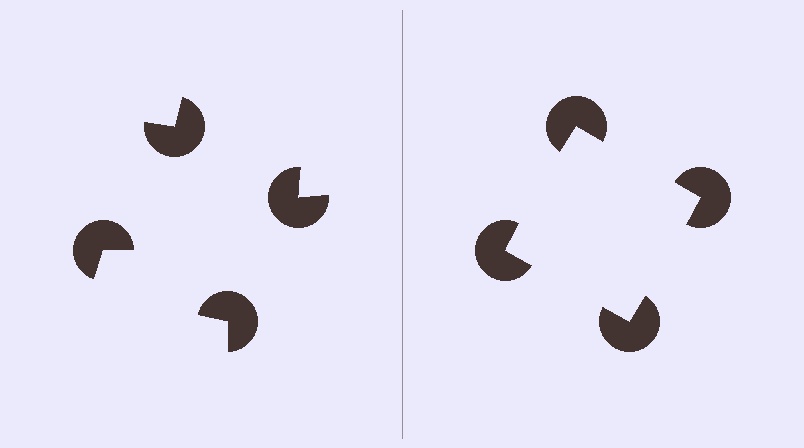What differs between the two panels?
The pac-man discs are positioned identically on both sides; only the wedge orientations differ. On the right they align to a square; on the left they are misaligned.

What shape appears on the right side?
An illusory square.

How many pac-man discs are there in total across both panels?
8 — 4 on each side.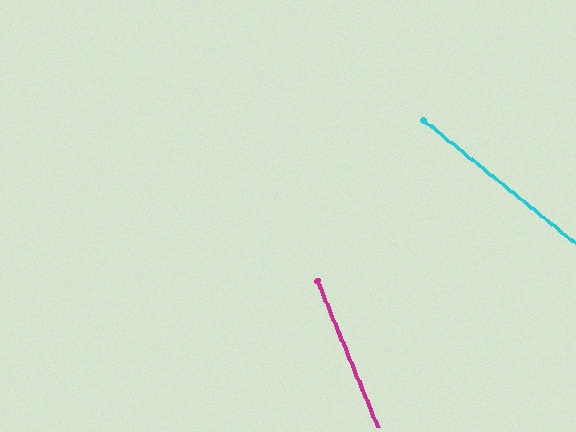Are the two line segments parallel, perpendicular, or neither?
Neither parallel nor perpendicular — they differ by about 28°.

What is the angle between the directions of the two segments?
Approximately 28 degrees.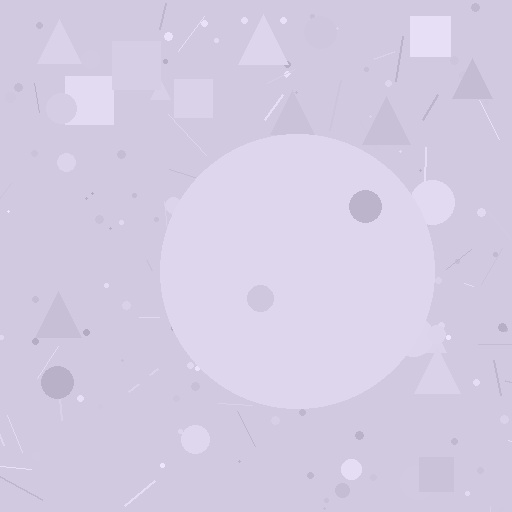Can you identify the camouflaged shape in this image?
The camouflaged shape is a circle.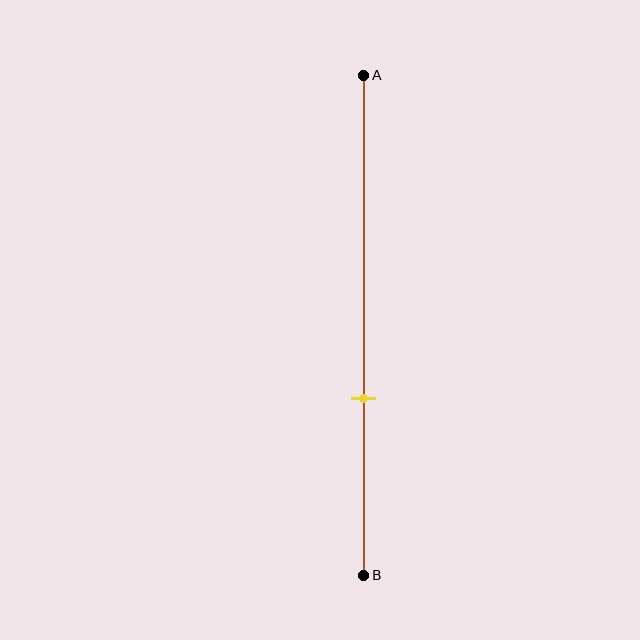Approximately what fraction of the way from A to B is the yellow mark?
The yellow mark is approximately 65% of the way from A to B.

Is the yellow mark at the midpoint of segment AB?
No, the mark is at about 65% from A, not at the 50% midpoint.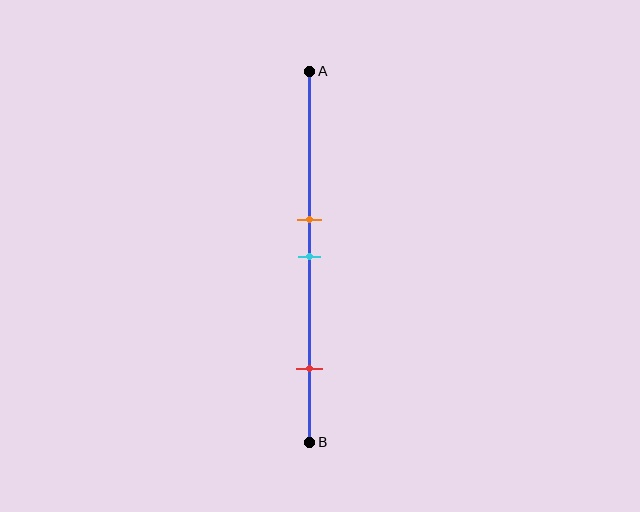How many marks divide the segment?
There are 3 marks dividing the segment.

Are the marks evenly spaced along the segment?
No, the marks are not evenly spaced.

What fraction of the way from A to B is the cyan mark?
The cyan mark is approximately 50% (0.5) of the way from A to B.